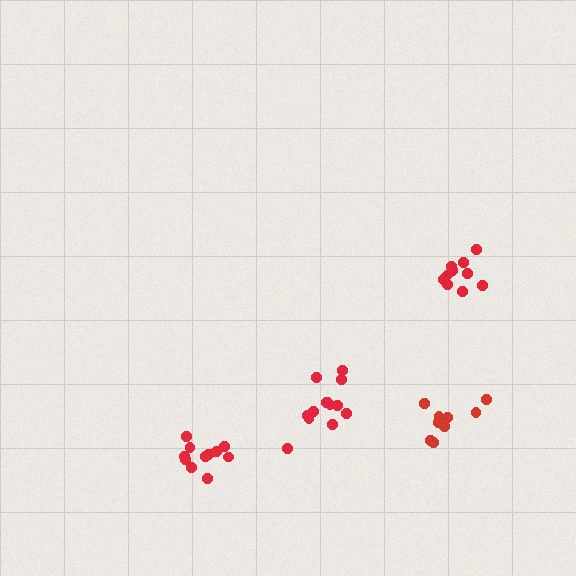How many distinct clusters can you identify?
There are 4 distinct clusters.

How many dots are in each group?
Group 1: 9 dots, Group 2: 13 dots, Group 3: 11 dots, Group 4: 10 dots (43 total).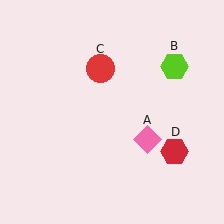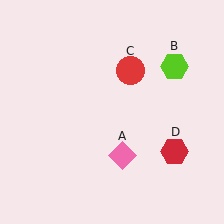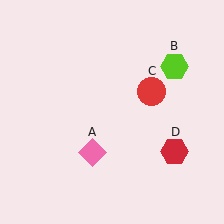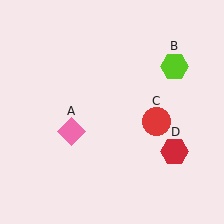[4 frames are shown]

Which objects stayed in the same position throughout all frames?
Lime hexagon (object B) and red hexagon (object D) remained stationary.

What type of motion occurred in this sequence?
The pink diamond (object A), red circle (object C) rotated clockwise around the center of the scene.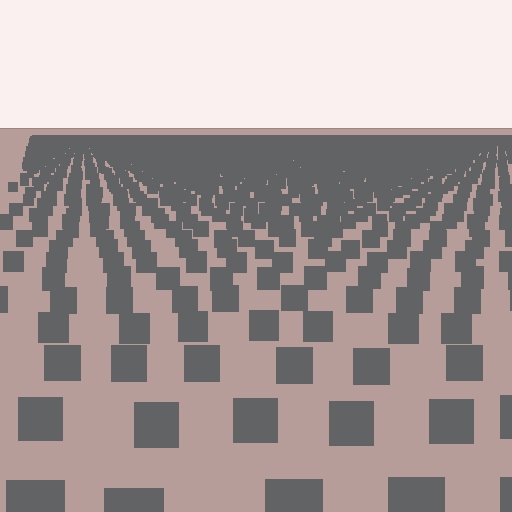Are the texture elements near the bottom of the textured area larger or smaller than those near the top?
Larger. Near the bottom, elements are closer to the viewer and appear at a bigger on-screen size.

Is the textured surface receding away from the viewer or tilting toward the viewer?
The surface is receding away from the viewer. Texture elements get smaller and denser toward the top.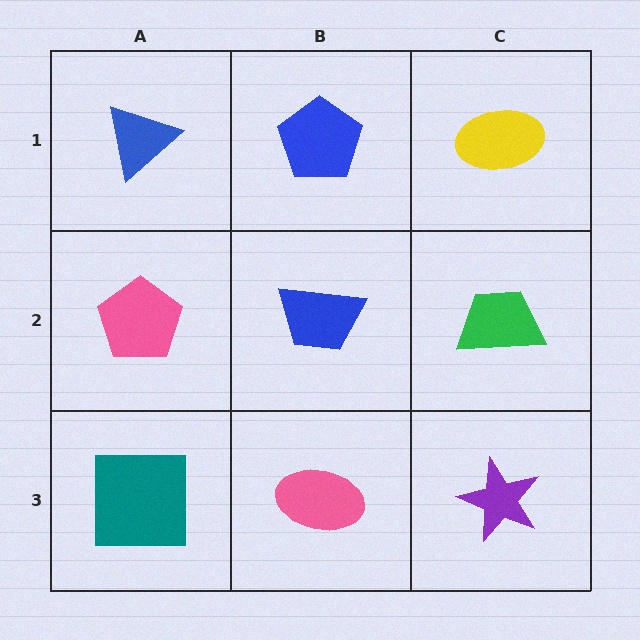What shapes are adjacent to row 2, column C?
A yellow ellipse (row 1, column C), a purple star (row 3, column C), a blue trapezoid (row 2, column B).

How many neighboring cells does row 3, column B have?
3.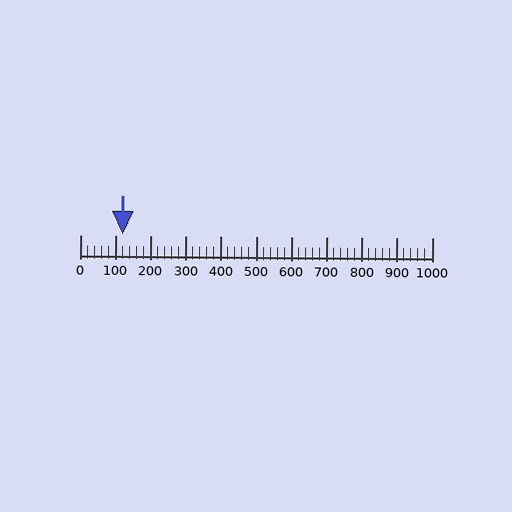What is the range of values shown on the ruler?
The ruler shows values from 0 to 1000.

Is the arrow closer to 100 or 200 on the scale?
The arrow is closer to 100.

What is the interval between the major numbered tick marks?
The major tick marks are spaced 100 units apart.